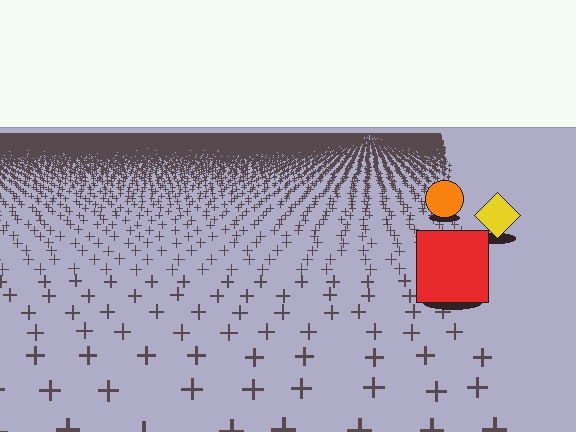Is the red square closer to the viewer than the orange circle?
Yes. The red square is closer — you can tell from the texture gradient: the ground texture is coarser near it.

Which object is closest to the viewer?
The red square is closest. The texture marks near it are larger and more spread out.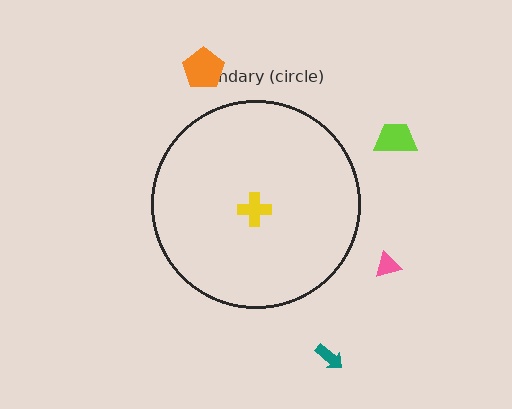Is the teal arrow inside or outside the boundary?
Outside.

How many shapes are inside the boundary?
1 inside, 4 outside.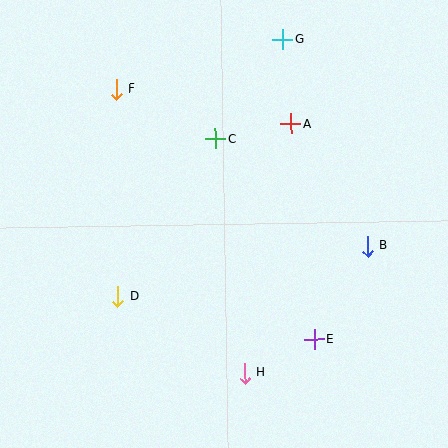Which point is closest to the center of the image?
Point C at (215, 139) is closest to the center.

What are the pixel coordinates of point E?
Point E is at (314, 339).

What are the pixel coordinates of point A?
Point A is at (291, 124).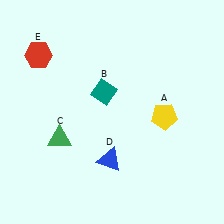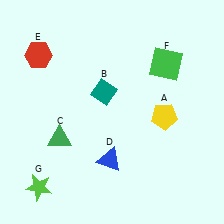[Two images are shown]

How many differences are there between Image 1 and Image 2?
There are 2 differences between the two images.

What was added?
A green square (F), a lime star (G) were added in Image 2.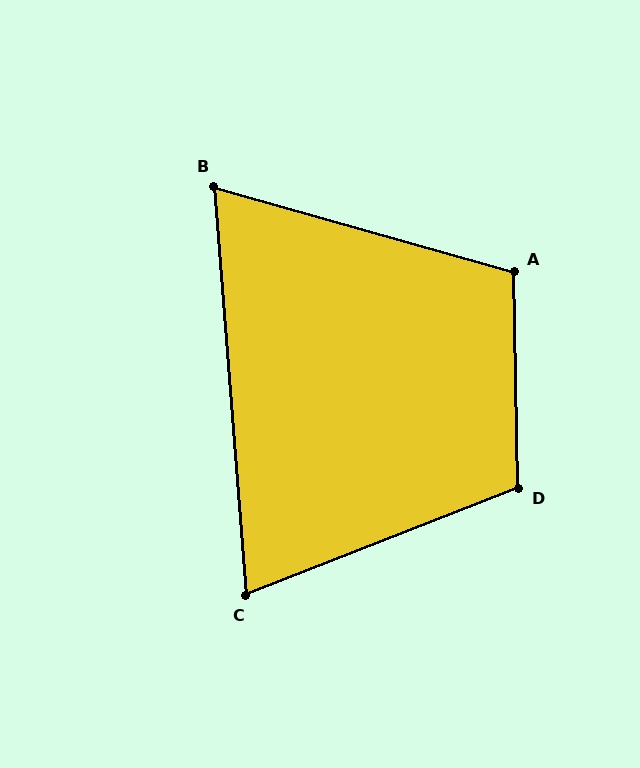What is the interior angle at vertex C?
Approximately 73 degrees (acute).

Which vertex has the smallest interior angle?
B, at approximately 70 degrees.